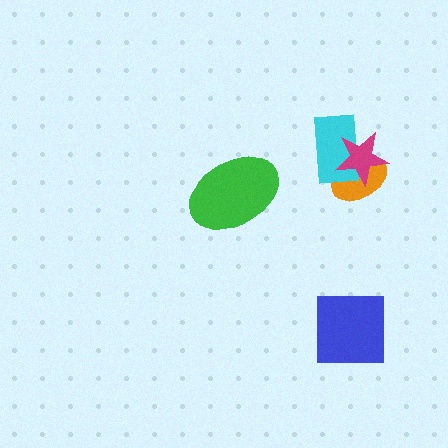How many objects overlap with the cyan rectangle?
2 objects overlap with the cyan rectangle.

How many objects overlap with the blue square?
0 objects overlap with the blue square.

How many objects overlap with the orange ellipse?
2 objects overlap with the orange ellipse.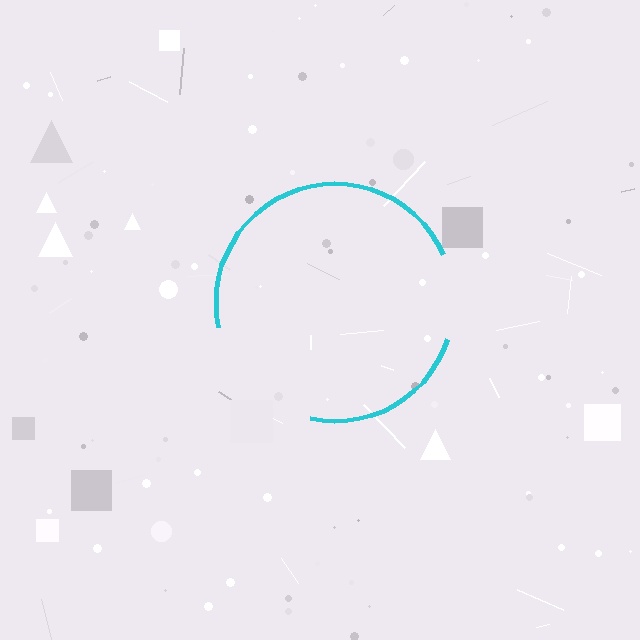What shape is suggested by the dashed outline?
The dashed outline suggests a circle.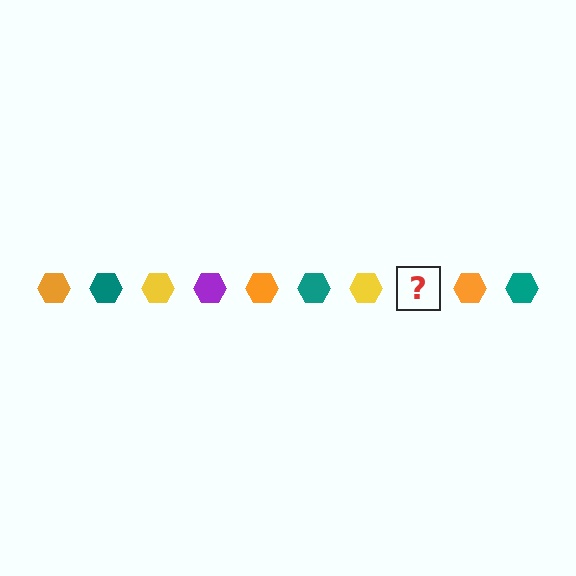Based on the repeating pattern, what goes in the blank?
The blank should be a purple hexagon.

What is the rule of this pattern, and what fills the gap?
The rule is that the pattern cycles through orange, teal, yellow, purple hexagons. The gap should be filled with a purple hexagon.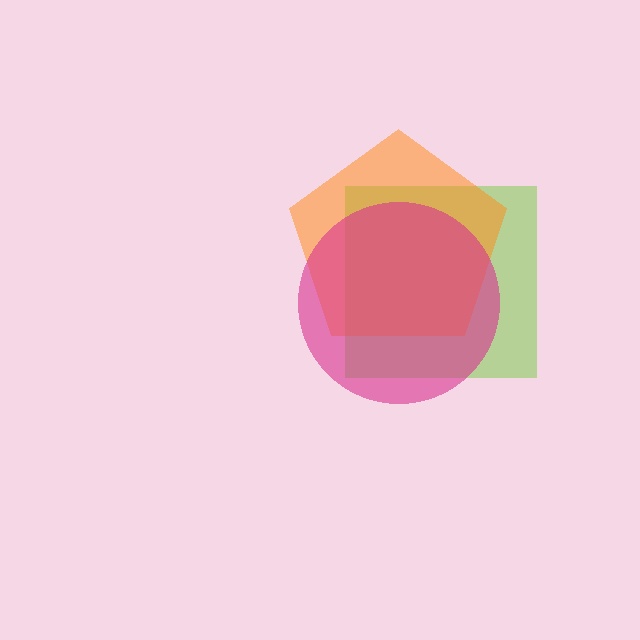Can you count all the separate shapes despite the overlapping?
Yes, there are 3 separate shapes.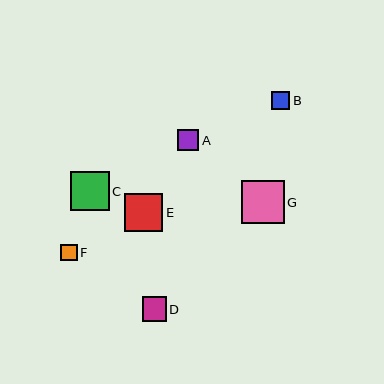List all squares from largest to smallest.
From largest to smallest: G, C, E, D, A, B, F.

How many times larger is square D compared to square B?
Square D is approximately 1.3 times the size of square B.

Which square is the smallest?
Square F is the smallest with a size of approximately 16 pixels.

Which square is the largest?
Square G is the largest with a size of approximately 43 pixels.